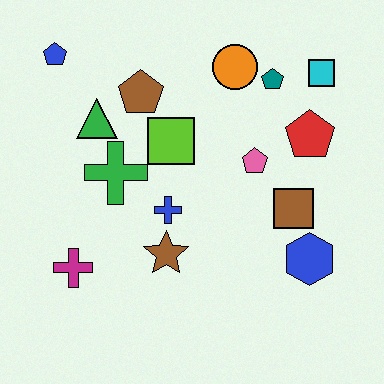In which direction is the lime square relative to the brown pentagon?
The lime square is below the brown pentagon.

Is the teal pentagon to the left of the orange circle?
No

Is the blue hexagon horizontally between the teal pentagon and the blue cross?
No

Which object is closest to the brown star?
The blue cross is closest to the brown star.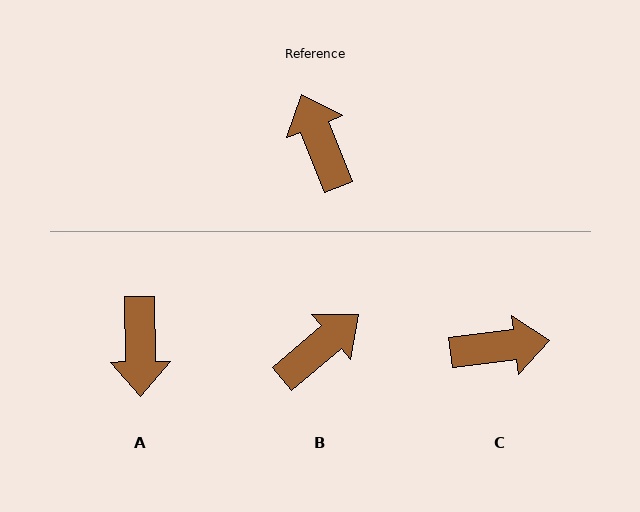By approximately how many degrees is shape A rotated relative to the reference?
Approximately 159 degrees counter-clockwise.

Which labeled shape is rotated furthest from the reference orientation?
A, about 159 degrees away.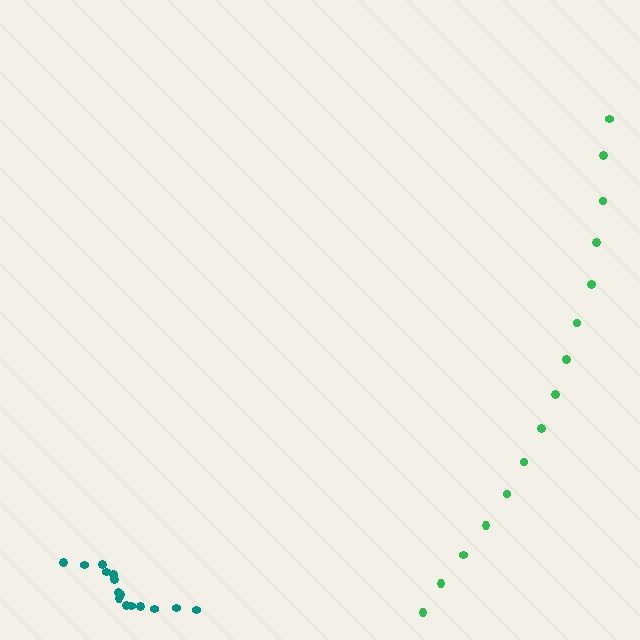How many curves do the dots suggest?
There are 2 distinct paths.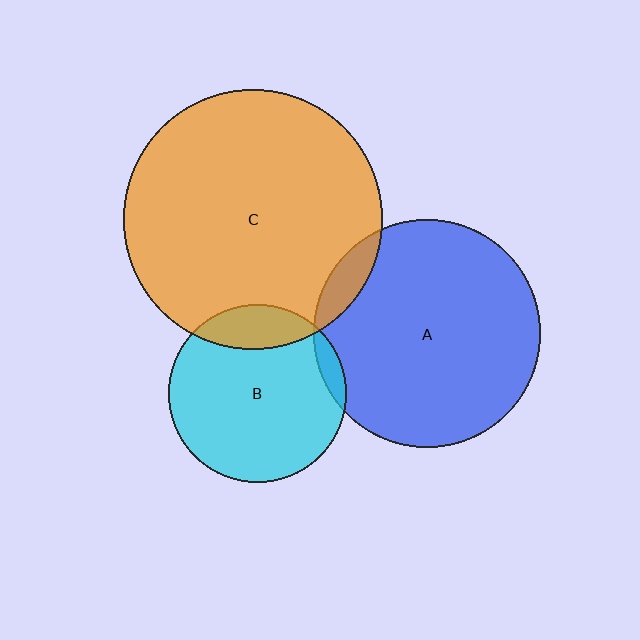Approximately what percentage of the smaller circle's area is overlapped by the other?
Approximately 5%.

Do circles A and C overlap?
Yes.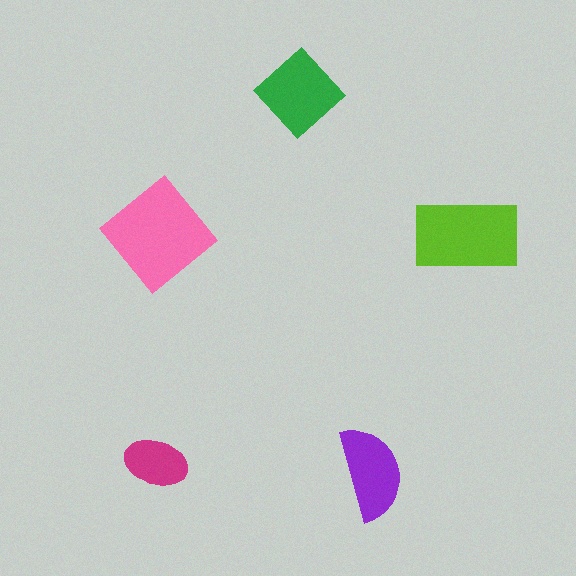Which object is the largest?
The pink diamond.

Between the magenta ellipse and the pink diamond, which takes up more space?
The pink diamond.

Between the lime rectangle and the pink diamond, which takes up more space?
The pink diamond.